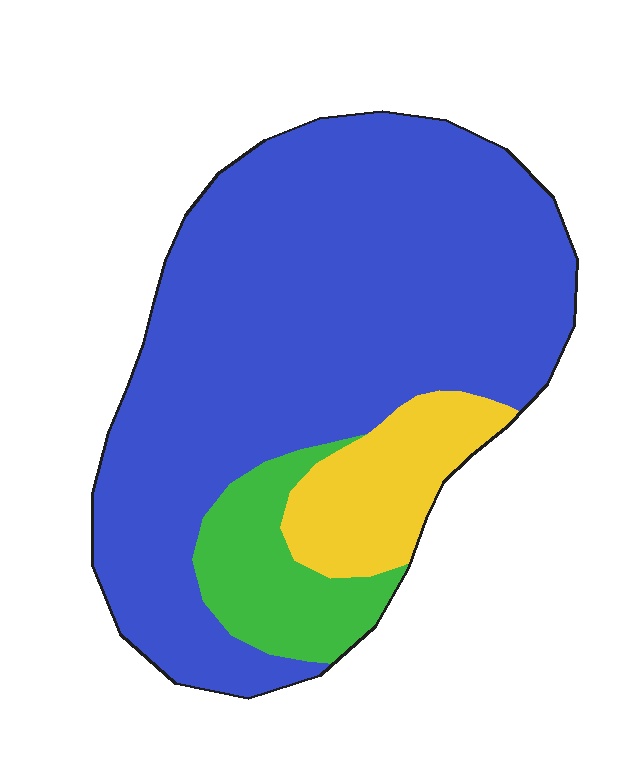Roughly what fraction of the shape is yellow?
Yellow takes up about one eighth (1/8) of the shape.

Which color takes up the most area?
Blue, at roughly 75%.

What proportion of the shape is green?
Green takes up about one eighth (1/8) of the shape.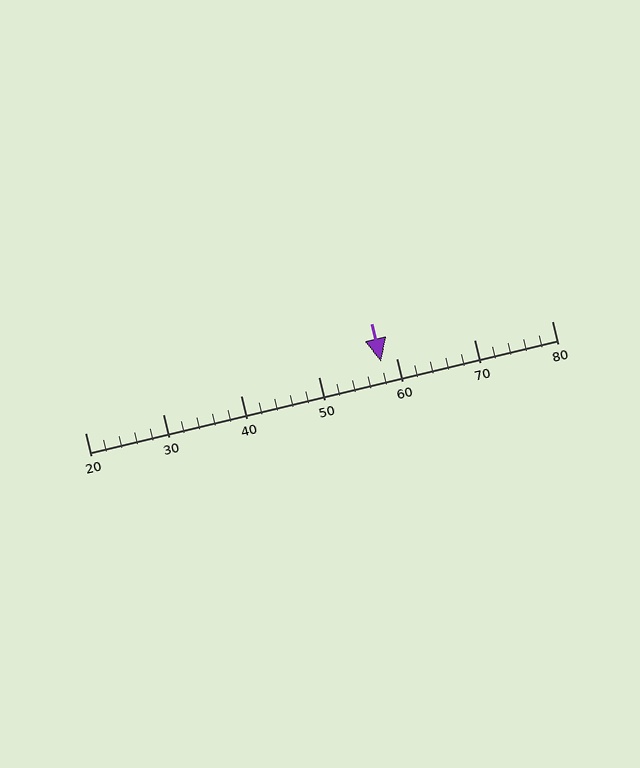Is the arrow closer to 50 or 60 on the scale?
The arrow is closer to 60.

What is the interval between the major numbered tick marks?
The major tick marks are spaced 10 units apart.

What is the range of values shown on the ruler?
The ruler shows values from 20 to 80.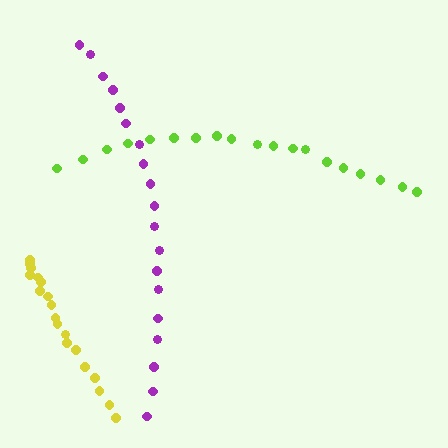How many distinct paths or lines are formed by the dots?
There are 3 distinct paths.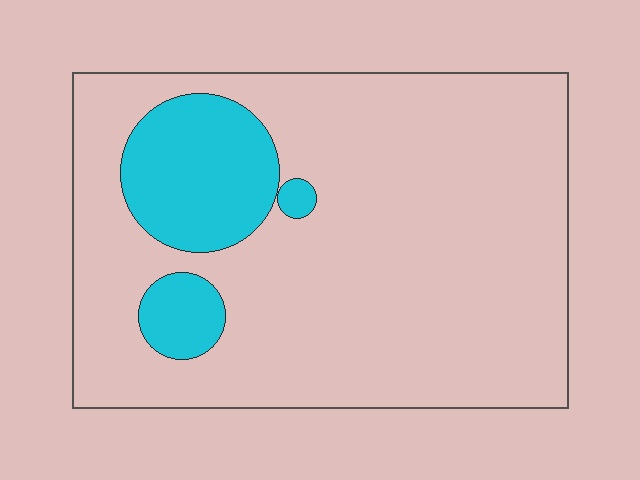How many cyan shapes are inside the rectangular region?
3.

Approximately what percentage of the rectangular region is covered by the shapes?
Approximately 15%.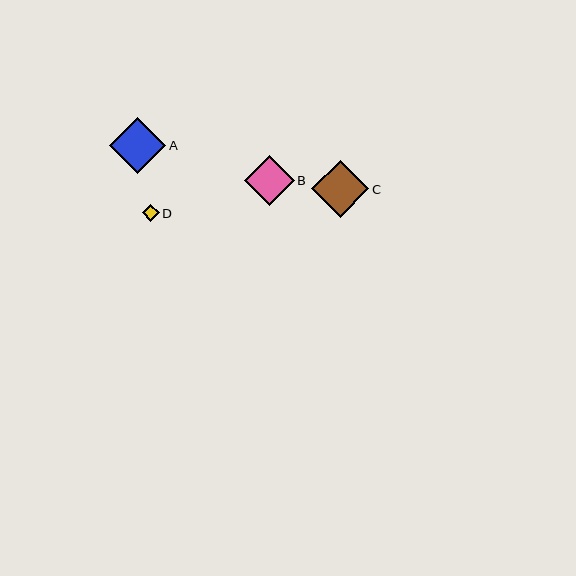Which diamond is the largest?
Diamond C is the largest with a size of approximately 57 pixels.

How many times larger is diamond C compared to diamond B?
Diamond C is approximately 1.1 times the size of diamond B.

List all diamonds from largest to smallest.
From largest to smallest: C, A, B, D.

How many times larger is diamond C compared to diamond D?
Diamond C is approximately 3.4 times the size of diamond D.